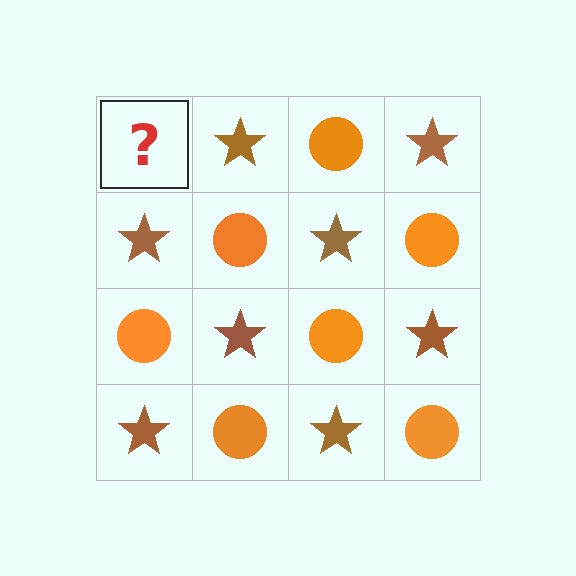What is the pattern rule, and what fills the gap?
The rule is that it alternates orange circle and brown star in a checkerboard pattern. The gap should be filled with an orange circle.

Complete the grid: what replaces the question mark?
The question mark should be replaced with an orange circle.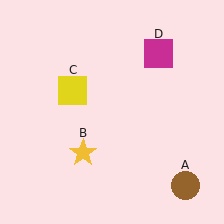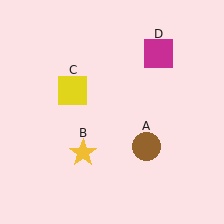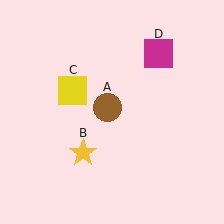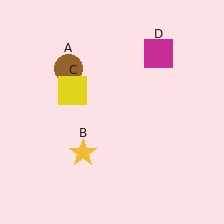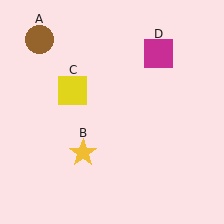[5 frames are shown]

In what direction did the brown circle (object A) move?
The brown circle (object A) moved up and to the left.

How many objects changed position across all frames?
1 object changed position: brown circle (object A).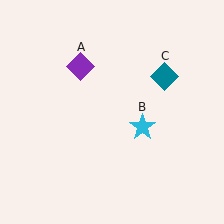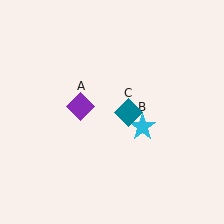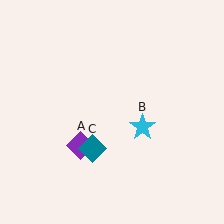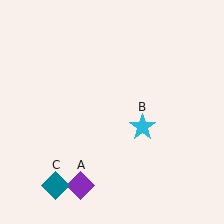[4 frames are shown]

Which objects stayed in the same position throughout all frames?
Cyan star (object B) remained stationary.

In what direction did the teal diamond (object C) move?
The teal diamond (object C) moved down and to the left.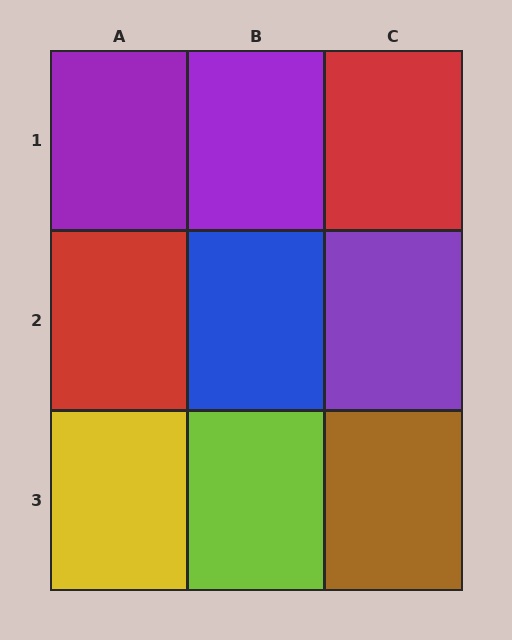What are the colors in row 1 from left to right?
Purple, purple, red.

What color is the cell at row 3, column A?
Yellow.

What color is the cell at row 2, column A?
Red.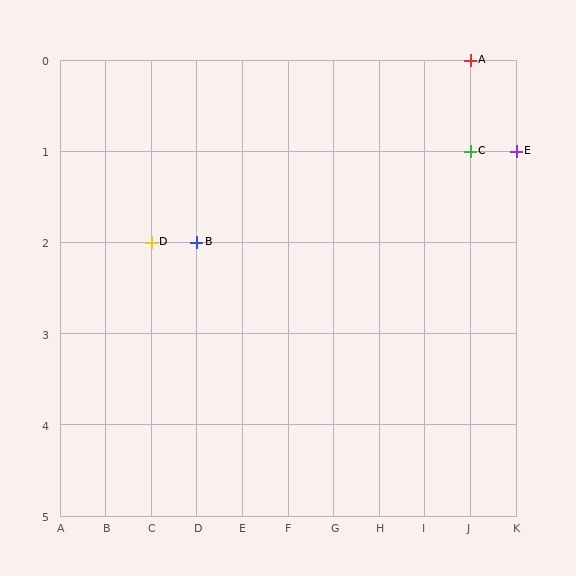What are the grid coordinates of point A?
Point A is at grid coordinates (J, 0).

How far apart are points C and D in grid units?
Points C and D are 7 columns and 1 row apart (about 7.1 grid units diagonally).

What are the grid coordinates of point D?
Point D is at grid coordinates (C, 2).